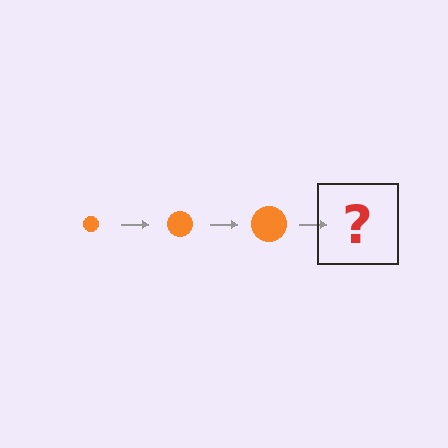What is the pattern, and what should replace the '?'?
The pattern is that the circle gets progressively larger each step. The '?' should be an orange circle, larger than the previous one.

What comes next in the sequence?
The next element should be an orange circle, larger than the previous one.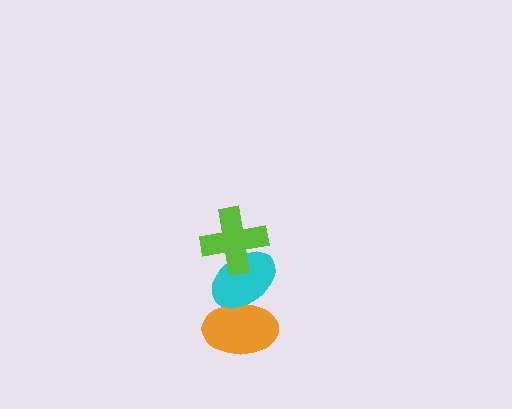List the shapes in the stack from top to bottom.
From top to bottom: the lime cross, the cyan ellipse, the orange ellipse.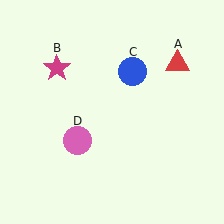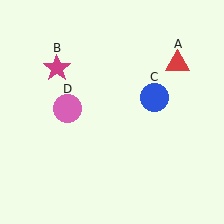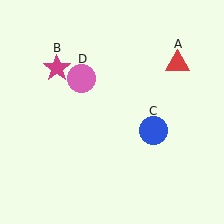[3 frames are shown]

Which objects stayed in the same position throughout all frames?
Red triangle (object A) and magenta star (object B) remained stationary.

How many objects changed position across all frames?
2 objects changed position: blue circle (object C), pink circle (object D).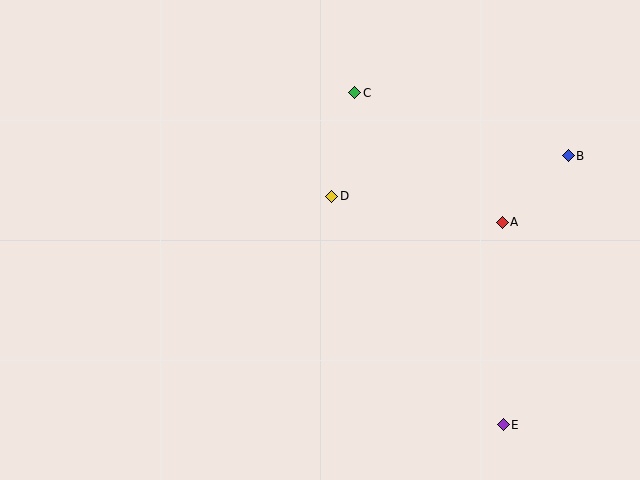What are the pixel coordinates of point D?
Point D is at (332, 196).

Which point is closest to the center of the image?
Point D at (332, 196) is closest to the center.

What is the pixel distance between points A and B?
The distance between A and B is 94 pixels.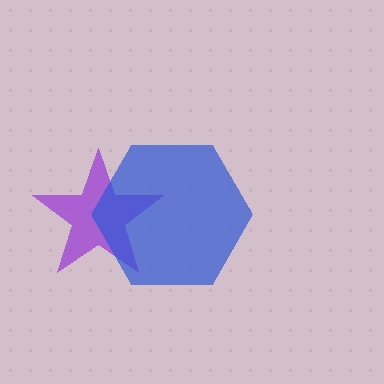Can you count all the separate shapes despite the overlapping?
Yes, there are 2 separate shapes.